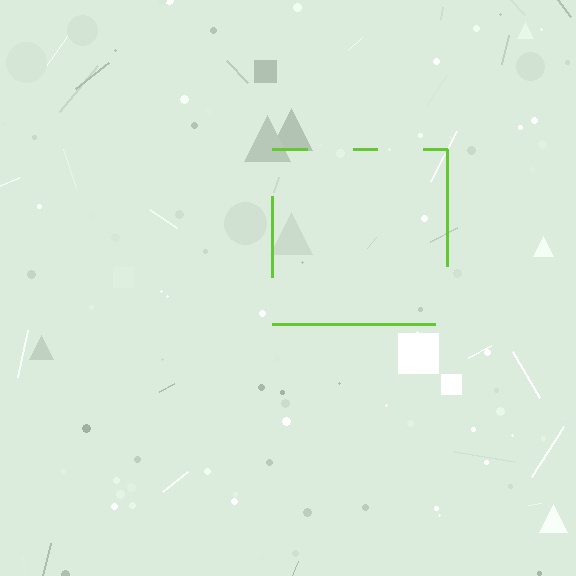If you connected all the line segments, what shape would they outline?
They would outline a square.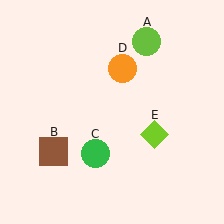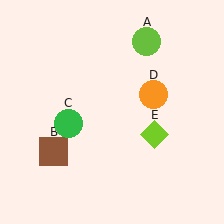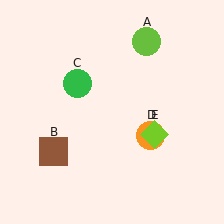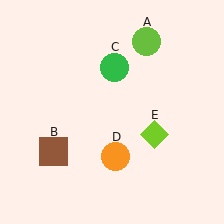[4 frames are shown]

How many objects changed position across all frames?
2 objects changed position: green circle (object C), orange circle (object D).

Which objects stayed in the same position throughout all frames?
Lime circle (object A) and brown square (object B) and lime diamond (object E) remained stationary.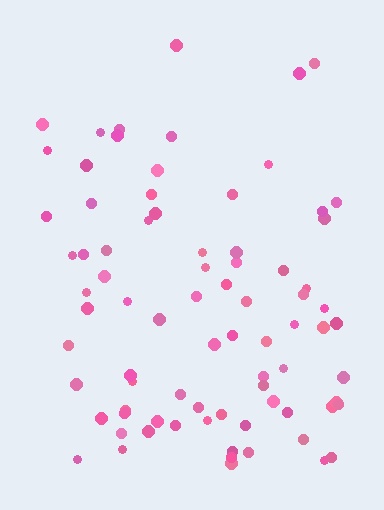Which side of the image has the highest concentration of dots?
The bottom.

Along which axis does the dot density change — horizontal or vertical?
Vertical.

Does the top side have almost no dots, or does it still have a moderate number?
Still a moderate number, just noticeably fewer than the bottom.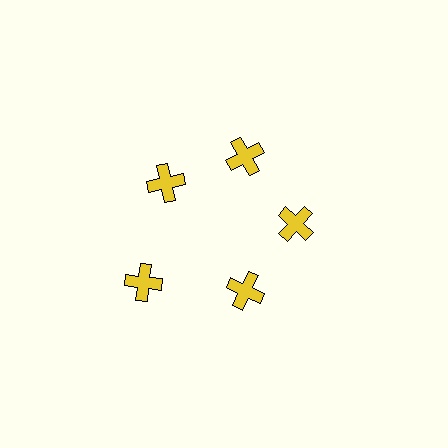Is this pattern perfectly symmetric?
No. The 5 yellow crosses are arranged in a ring, but one element near the 8 o'clock position is pushed outward from the center, breaking the 5-fold rotational symmetry.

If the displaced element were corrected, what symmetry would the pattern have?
It would have 5-fold rotational symmetry — the pattern would map onto itself every 72 degrees.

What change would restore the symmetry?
The symmetry would be restored by moving it inward, back onto the ring so that all 5 crosses sit at equal angles and equal distance from the center.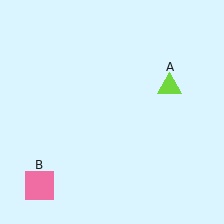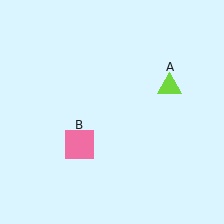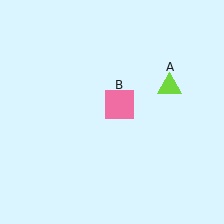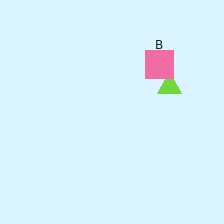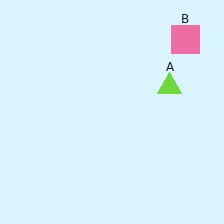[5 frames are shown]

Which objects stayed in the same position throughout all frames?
Lime triangle (object A) remained stationary.